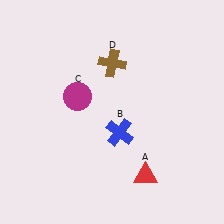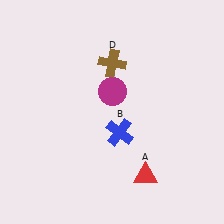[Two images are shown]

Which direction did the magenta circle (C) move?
The magenta circle (C) moved right.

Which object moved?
The magenta circle (C) moved right.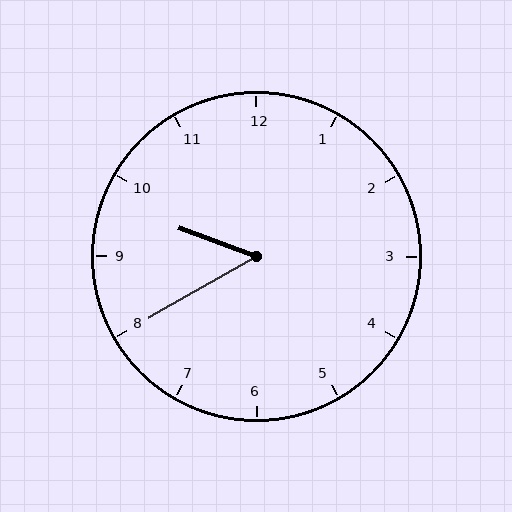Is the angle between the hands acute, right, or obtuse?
It is acute.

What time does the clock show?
9:40.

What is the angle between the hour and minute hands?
Approximately 50 degrees.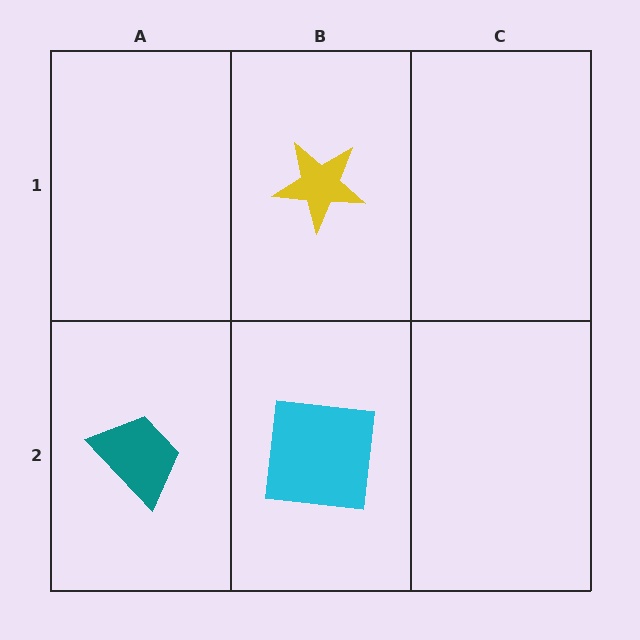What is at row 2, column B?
A cyan square.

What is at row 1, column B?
A yellow star.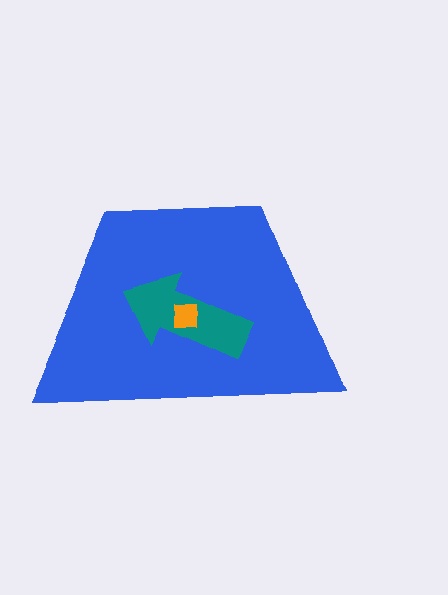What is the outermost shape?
The blue trapezoid.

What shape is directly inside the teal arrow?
The orange square.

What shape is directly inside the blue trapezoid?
The teal arrow.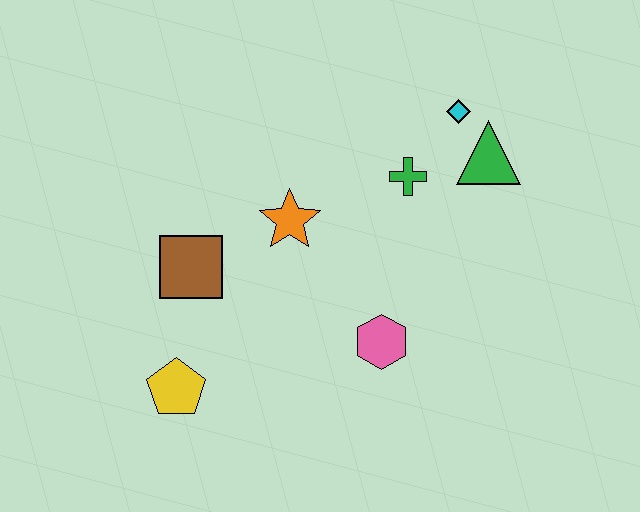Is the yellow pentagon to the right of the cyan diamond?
No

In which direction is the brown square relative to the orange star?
The brown square is to the left of the orange star.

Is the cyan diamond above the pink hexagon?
Yes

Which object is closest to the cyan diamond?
The green triangle is closest to the cyan diamond.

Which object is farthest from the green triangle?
The yellow pentagon is farthest from the green triangle.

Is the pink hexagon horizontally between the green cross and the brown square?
Yes